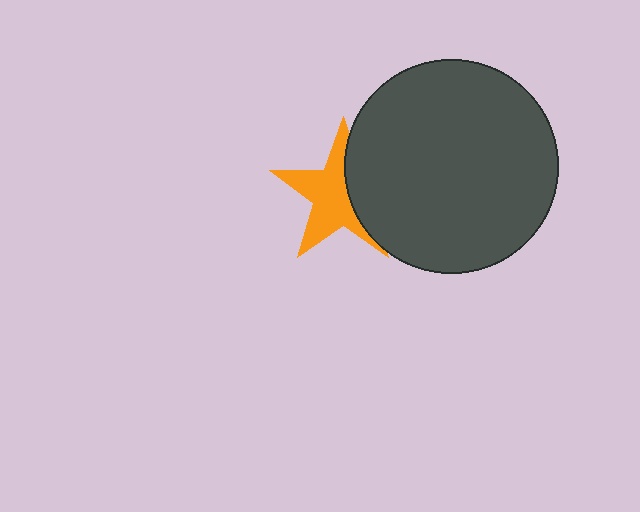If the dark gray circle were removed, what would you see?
You would see the complete orange star.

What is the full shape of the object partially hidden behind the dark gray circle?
The partially hidden object is an orange star.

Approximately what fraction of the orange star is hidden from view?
Roughly 38% of the orange star is hidden behind the dark gray circle.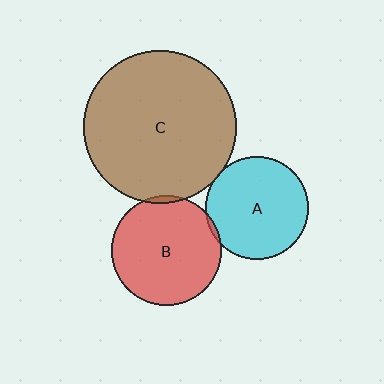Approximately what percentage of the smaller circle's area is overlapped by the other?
Approximately 5%.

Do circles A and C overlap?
Yes.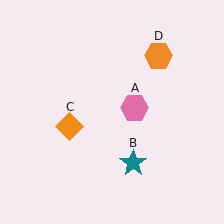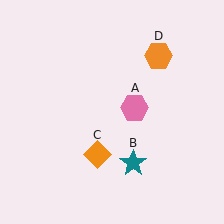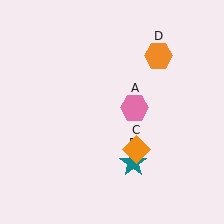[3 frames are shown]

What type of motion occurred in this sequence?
The orange diamond (object C) rotated counterclockwise around the center of the scene.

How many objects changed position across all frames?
1 object changed position: orange diamond (object C).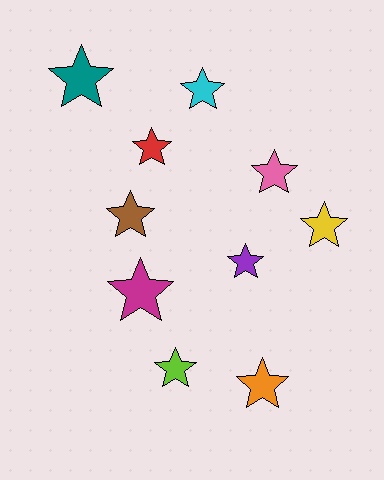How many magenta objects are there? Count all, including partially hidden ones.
There is 1 magenta object.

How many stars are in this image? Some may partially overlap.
There are 10 stars.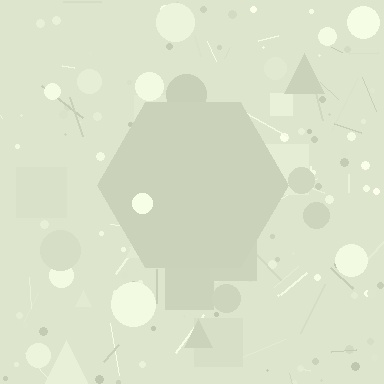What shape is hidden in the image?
A hexagon is hidden in the image.